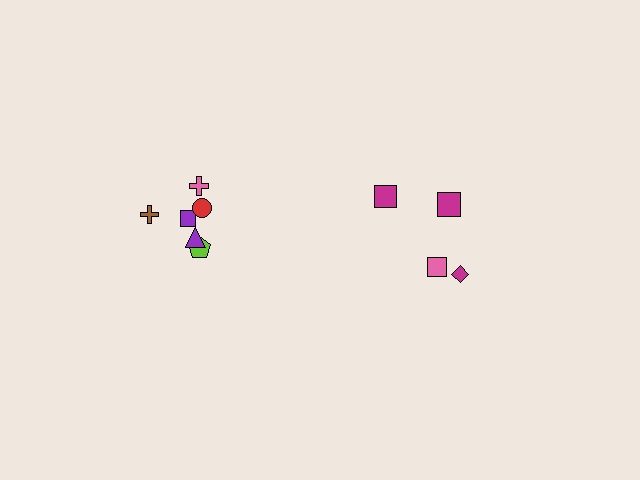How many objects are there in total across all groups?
There are 10 objects.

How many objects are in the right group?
There are 4 objects.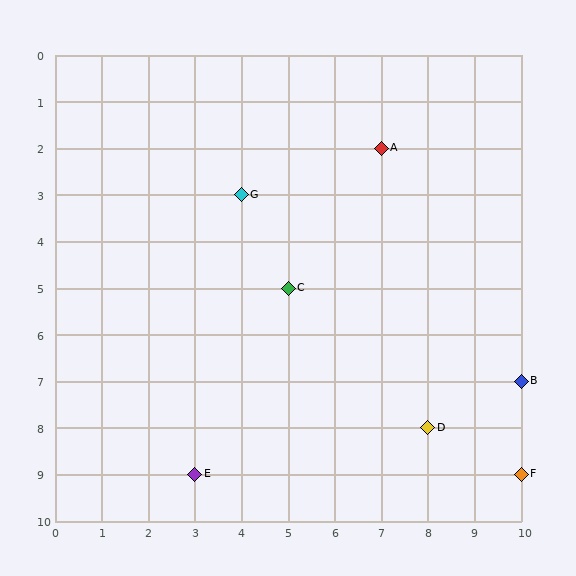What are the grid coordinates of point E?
Point E is at grid coordinates (3, 9).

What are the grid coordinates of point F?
Point F is at grid coordinates (10, 9).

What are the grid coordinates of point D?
Point D is at grid coordinates (8, 8).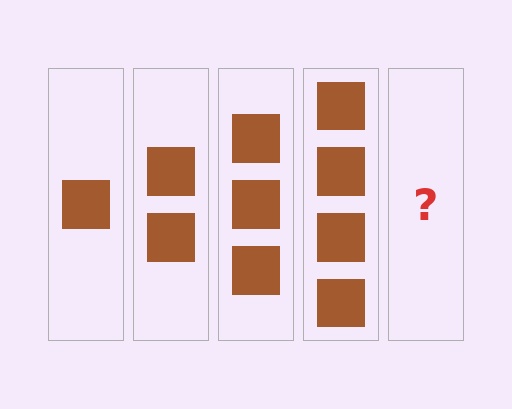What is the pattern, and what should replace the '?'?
The pattern is that each step adds one more square. The '?' should be 5 squares.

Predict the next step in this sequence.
The next step is 5 squares.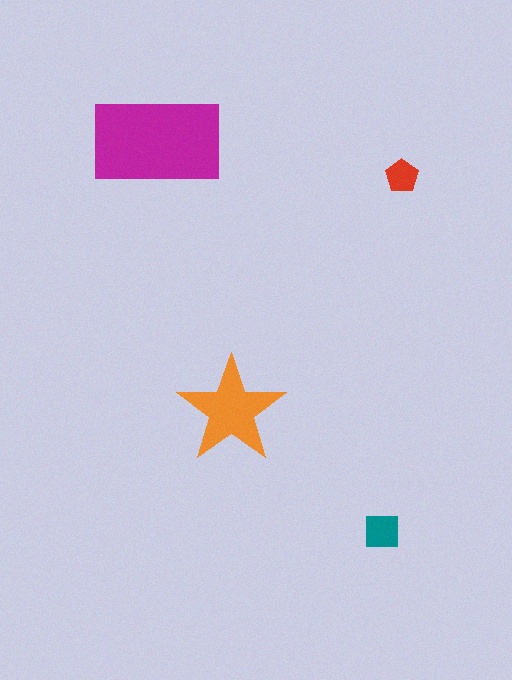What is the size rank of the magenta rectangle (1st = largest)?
1st.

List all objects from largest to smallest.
The magenta rectangle, the orange star, the teal square, the red pentagon.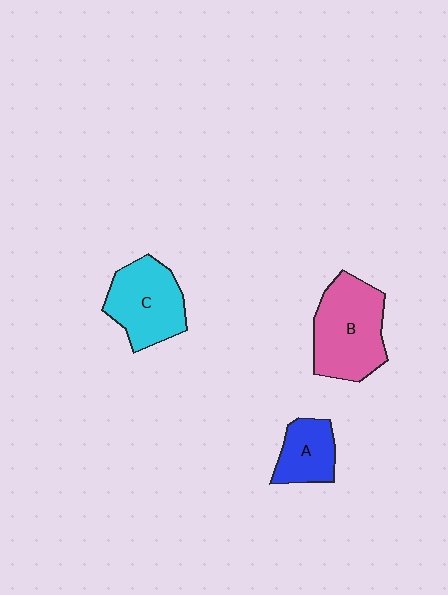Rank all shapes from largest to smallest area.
From largest to smallest: B (pink), C (cyan), A (blue).